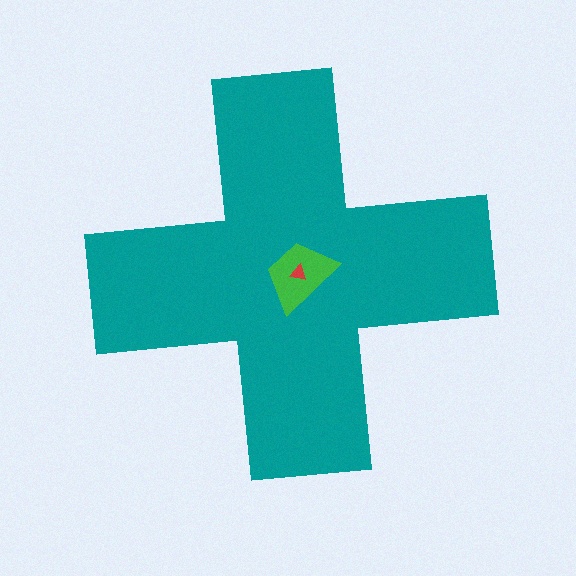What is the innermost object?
The red triangle.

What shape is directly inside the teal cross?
The green trapezoid.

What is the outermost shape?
The teal cross.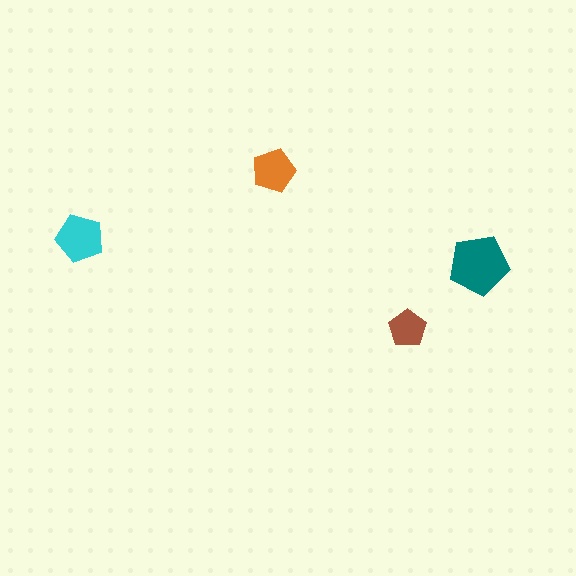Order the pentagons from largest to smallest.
the teal one, the cyan one, the orange one, the brown one.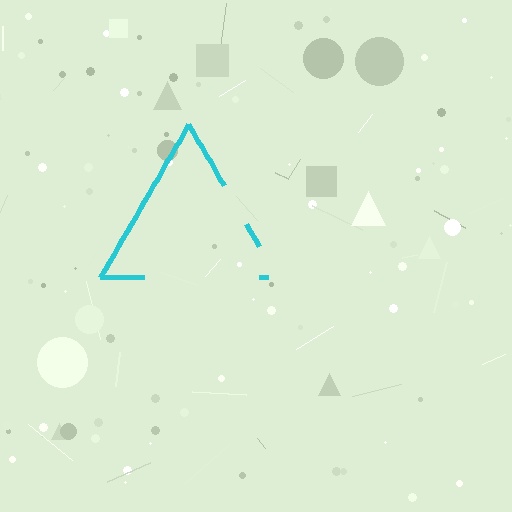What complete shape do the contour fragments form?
The contour fragments form a triangle.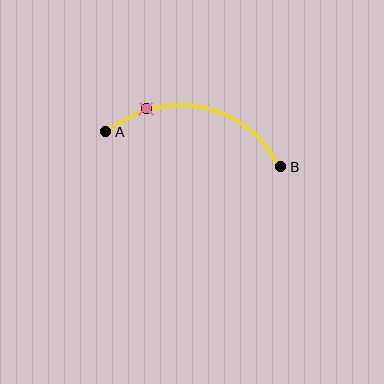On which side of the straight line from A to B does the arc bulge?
The arc bulges above the straight line connecting A and B.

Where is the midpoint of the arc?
The arc midpoint is the point on the curve farthest from the straight line joining A and B. It sits above that line.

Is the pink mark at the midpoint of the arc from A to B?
No. The pink mark lies on the arc but is closer to endpoint A. The arc midpoint would be at the point on the curve equidistant along the arc from both A and B.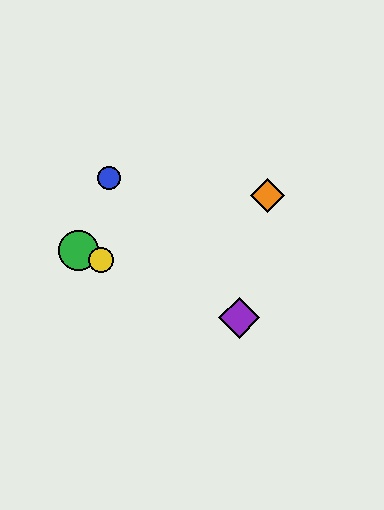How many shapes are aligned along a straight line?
4 shapes (the red star, the green circle, the yellow circle, the purple diamond) are aligned along a straight line.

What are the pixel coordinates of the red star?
The red star is at (90, 255).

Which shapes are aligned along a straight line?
The red star, the green circle, the yellow circle, the purple diamond are aligned along a straight line.